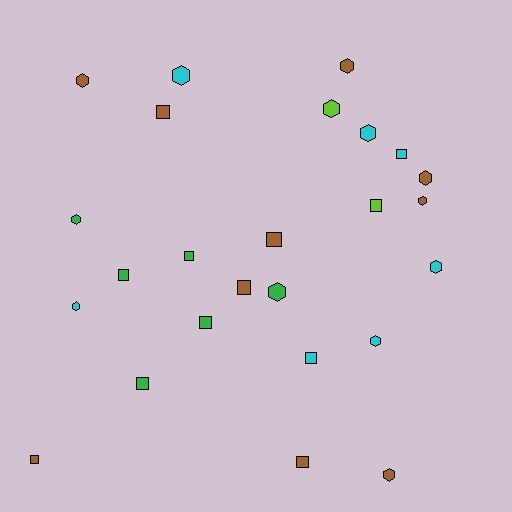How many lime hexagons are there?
There is 1 lime hexagon.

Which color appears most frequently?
Brown, with 10 objects.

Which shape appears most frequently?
Hexagon, with 13 objects.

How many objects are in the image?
There are 25 objects.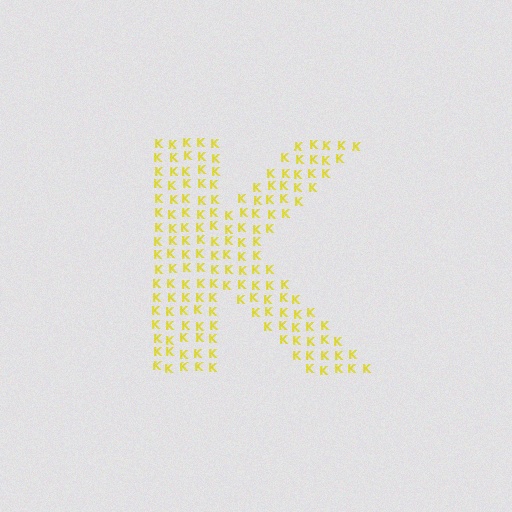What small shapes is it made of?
It is made of small letter K's.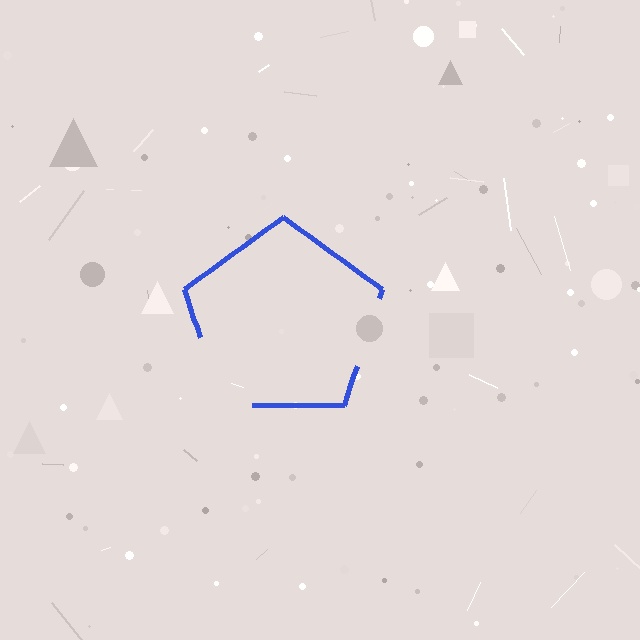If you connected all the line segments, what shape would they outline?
They would outline a pentagon.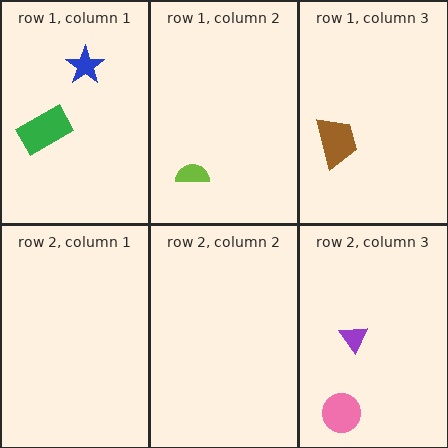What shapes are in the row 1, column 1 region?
The green rectangle, the blue star.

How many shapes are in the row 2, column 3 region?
2.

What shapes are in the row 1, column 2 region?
The lime semicircle.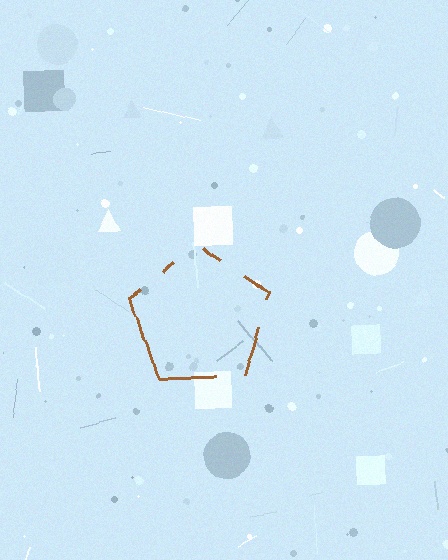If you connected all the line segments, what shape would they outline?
They would outline a pentagon.